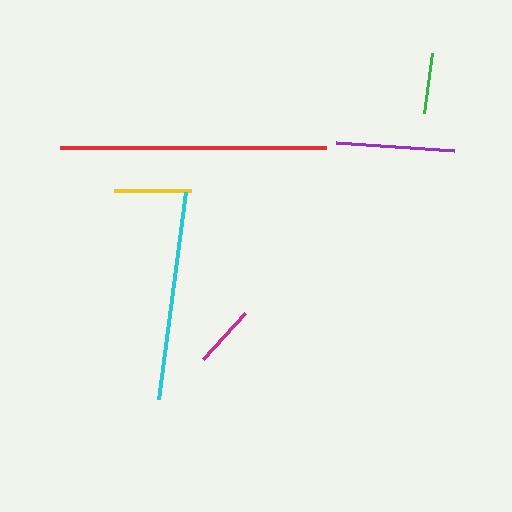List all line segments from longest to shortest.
From longest to shortest: red, cyan, purple, yellow, magenta, green.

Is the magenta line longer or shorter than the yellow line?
The yellow line is longer than the magenta line.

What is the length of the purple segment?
The purple segment is approximately 118 pixels long.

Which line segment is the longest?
The red line is the longest at approximately 266 pixels.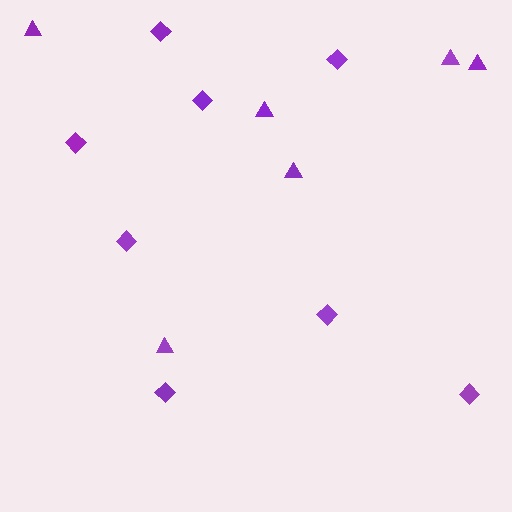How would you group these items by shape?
There are 2 groups: one group of diamonds (8) and one group of triangles (6).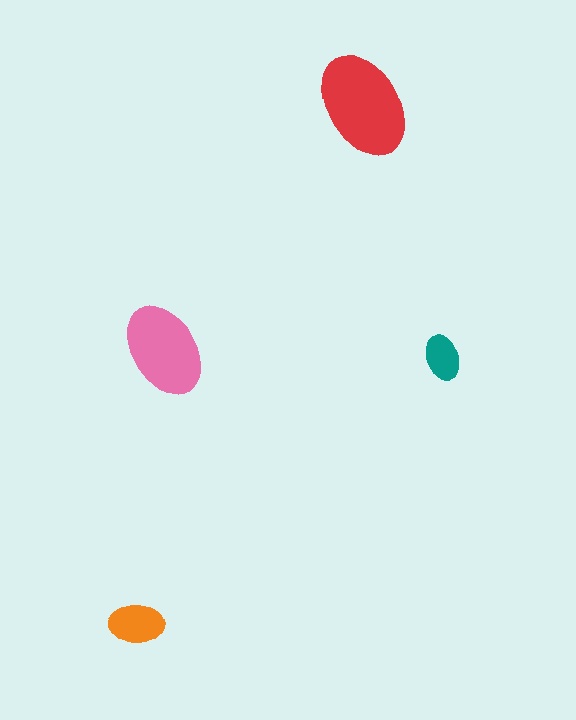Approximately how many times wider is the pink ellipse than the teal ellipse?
About 2 times wider.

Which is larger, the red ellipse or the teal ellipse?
The red one.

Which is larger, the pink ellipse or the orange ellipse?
The pink one.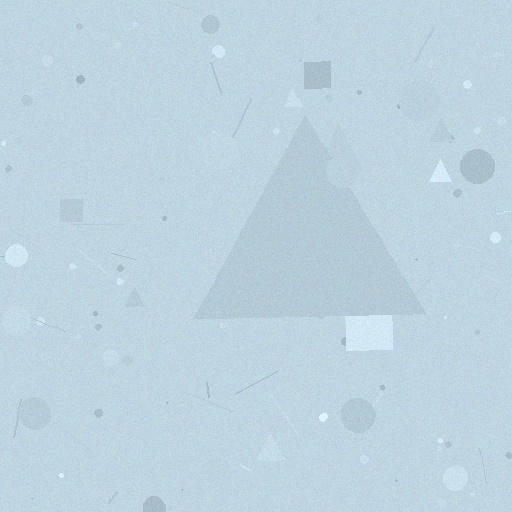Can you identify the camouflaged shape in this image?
The camouflaged shape is a triangle.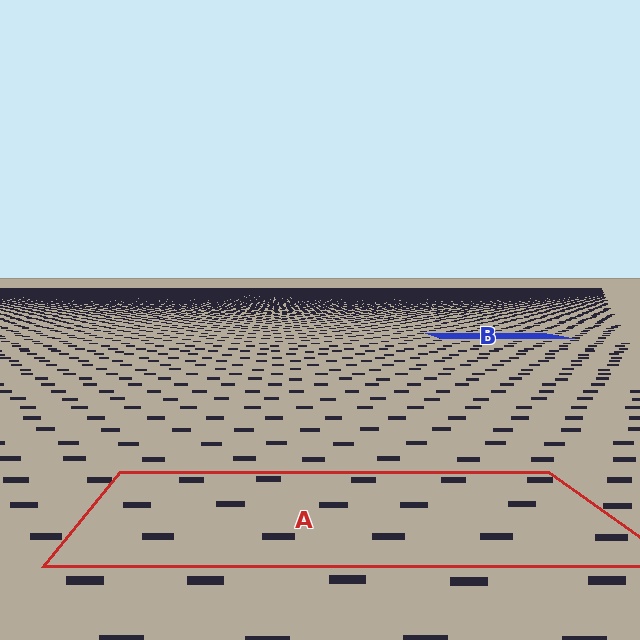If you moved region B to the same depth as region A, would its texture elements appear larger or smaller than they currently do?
They would appear larger. At a closer depth, the same texture elements are projected at a bigger on-screen size.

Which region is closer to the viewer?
Region A is closer. The texture elements there are larger and more spread out.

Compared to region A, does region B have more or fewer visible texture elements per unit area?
Region B has more texture elements per unit area — they are packed more densely because it is farther away.